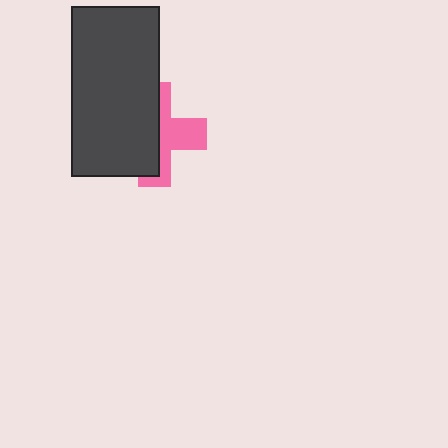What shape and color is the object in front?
The object in front is a dark gray rectangle.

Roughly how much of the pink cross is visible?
A small part of it is visible (roughly 45%).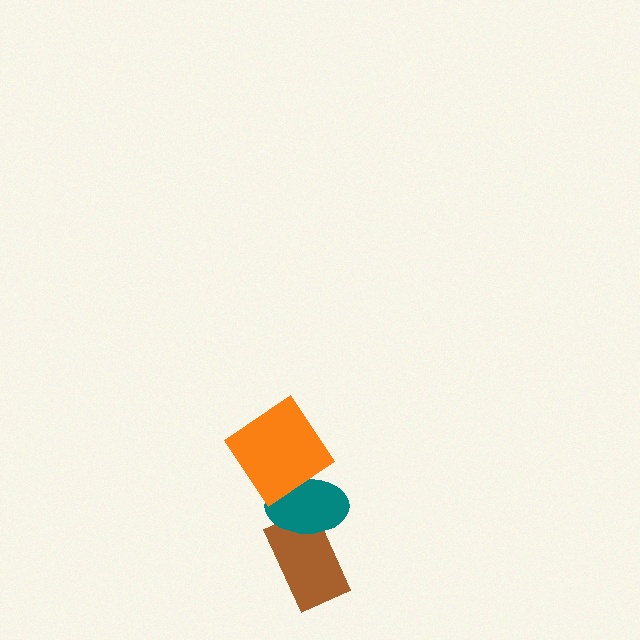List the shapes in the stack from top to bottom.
From top to bottom: the orange diamond, the teal ellipse, the brown rectangle.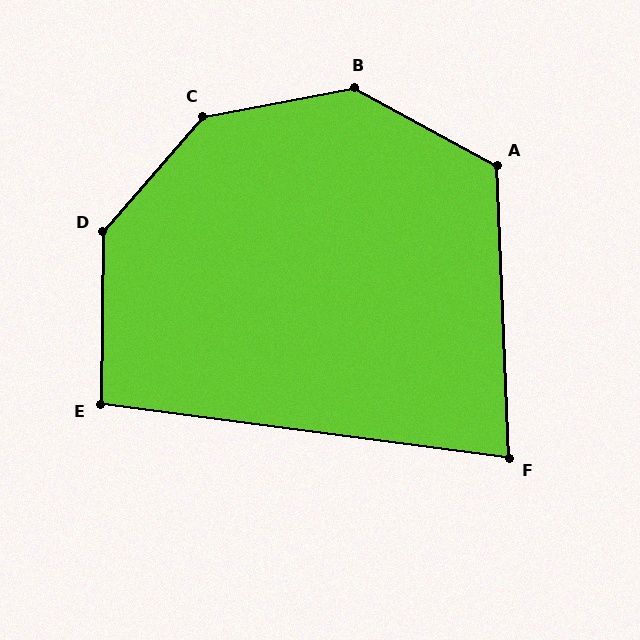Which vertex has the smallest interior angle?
F, at approximately 80 degrees.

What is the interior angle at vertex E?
Approximately 97 degrees (obtuse).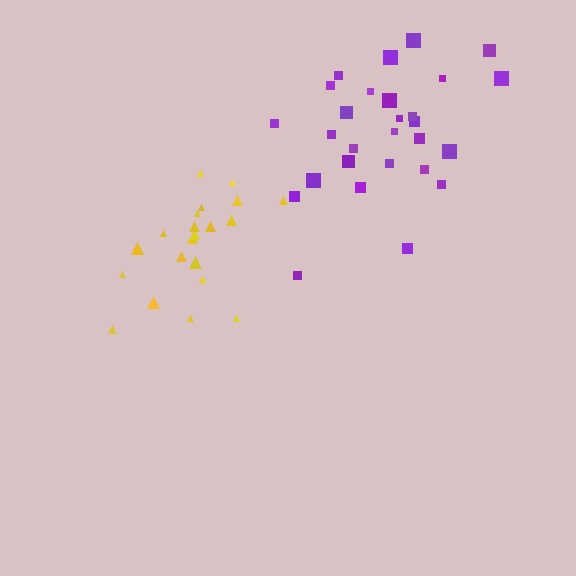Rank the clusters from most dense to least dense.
yellow, purple.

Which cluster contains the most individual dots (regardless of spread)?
Purple (28).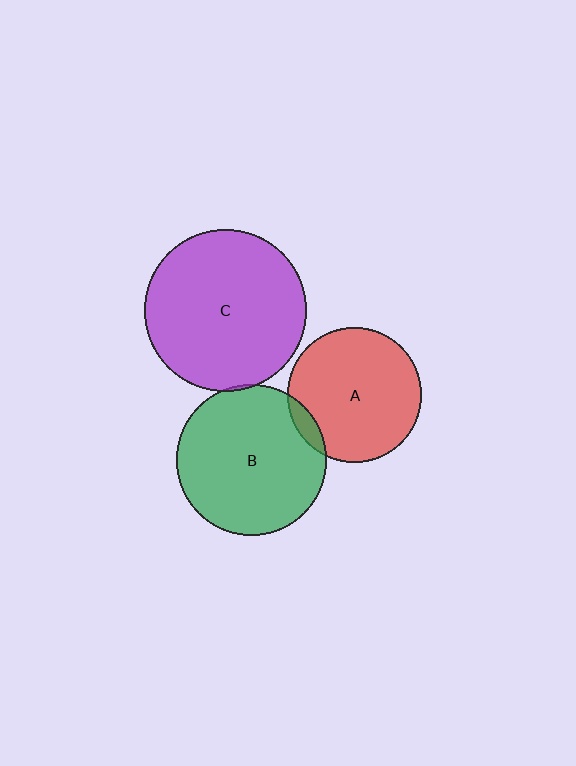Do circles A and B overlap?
Yes.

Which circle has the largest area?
Circle C (purple).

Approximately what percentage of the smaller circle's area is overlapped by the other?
Approximately 5%.